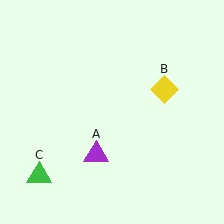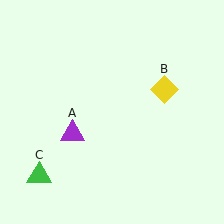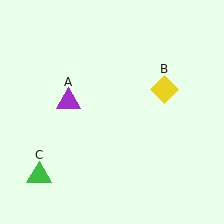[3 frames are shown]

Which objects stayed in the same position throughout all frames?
Yellow diamond (object B) and green triangle (object C) remained stationary.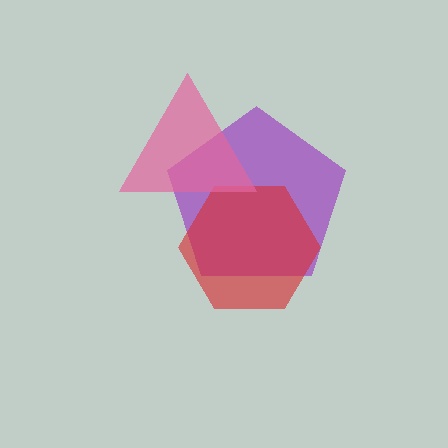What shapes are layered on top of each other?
The layered shapes are: a purple pentagon, a red hexagon, a pink triangle.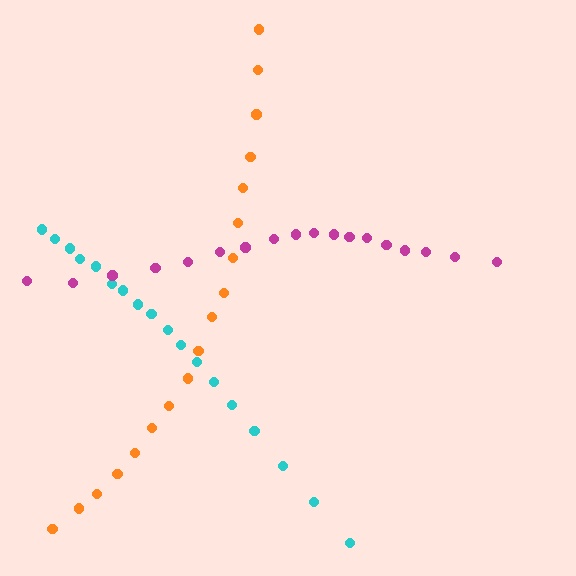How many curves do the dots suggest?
There are 3 distinct paths.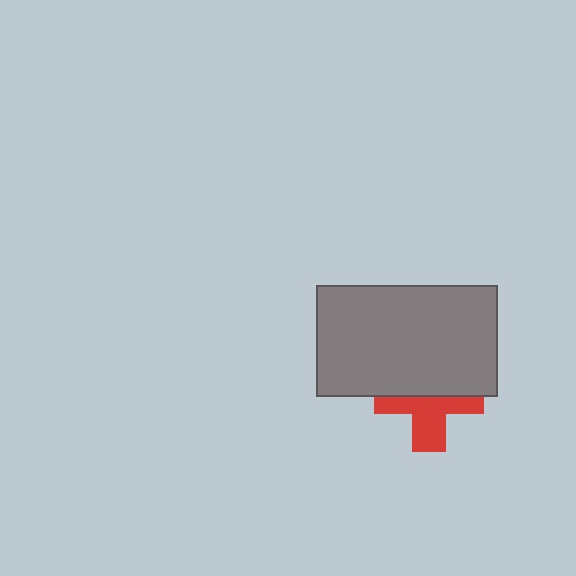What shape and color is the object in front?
The object in front is a gray rectangle.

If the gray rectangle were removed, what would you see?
You would see the complete red cross.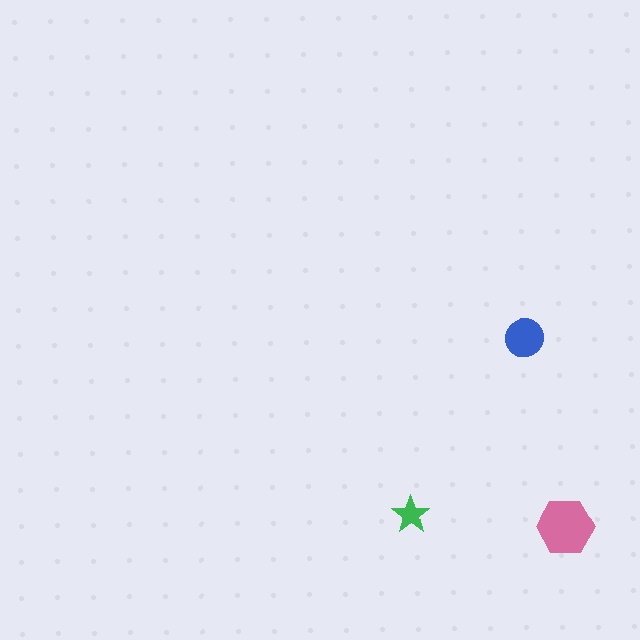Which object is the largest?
The pink hexagon.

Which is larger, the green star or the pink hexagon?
The pink hexagon.